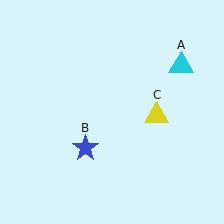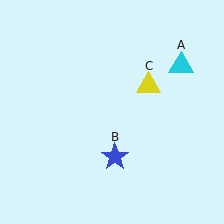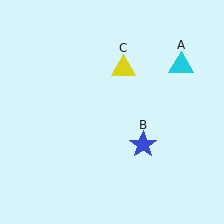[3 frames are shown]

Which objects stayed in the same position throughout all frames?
Cyan triangle (object A) remained stationary.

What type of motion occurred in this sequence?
The blue star (object B), yellow triangle (object C) rotated counterclockwise around the center of the scene.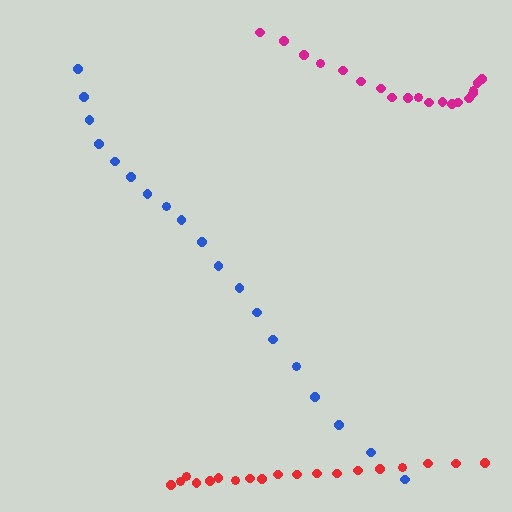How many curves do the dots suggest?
There are 3 distinct paths.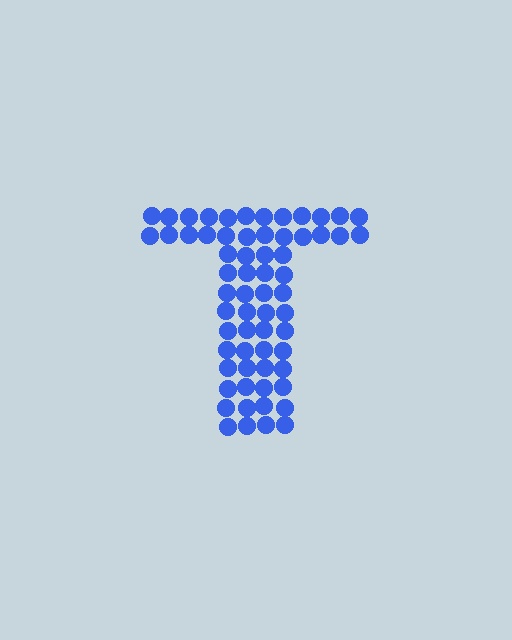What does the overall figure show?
The overall figure shows the letter T.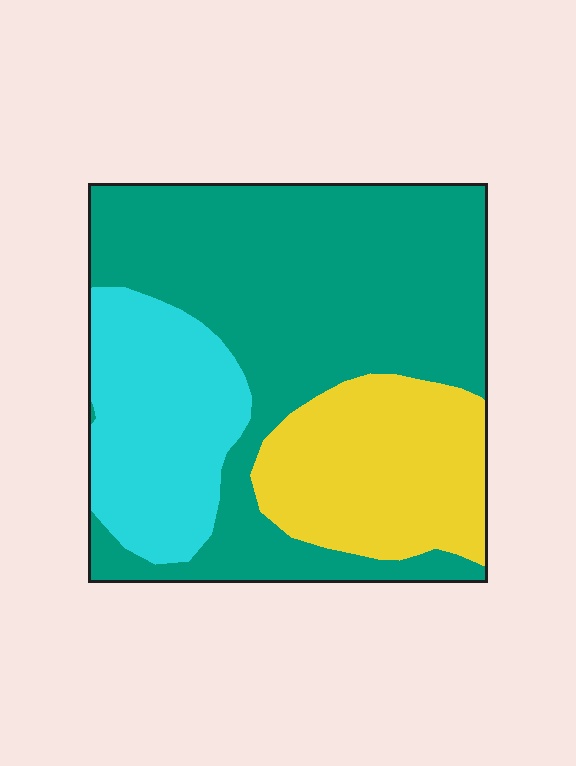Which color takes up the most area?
Teal, at roughly 55%.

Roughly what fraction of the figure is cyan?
Cyan takes up about one fifth (1/5) of the figure.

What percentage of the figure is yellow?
Yellow covers roughly 25% of the figure.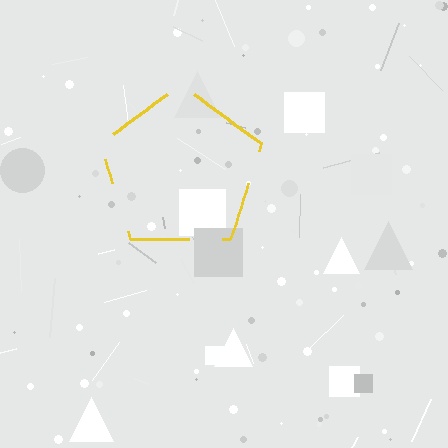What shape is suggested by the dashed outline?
The dashed outline suggests a pentagon.